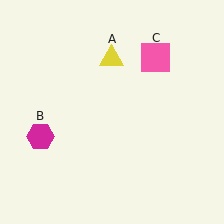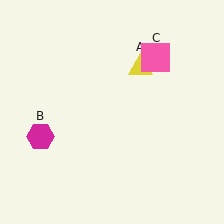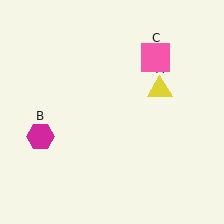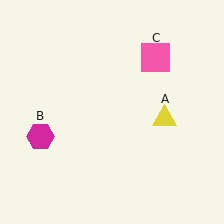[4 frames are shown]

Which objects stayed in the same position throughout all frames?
Magenta hexagon (object B) and pink square (object C) remained stationary.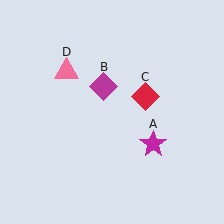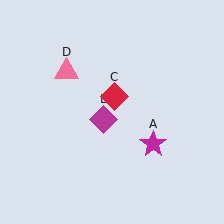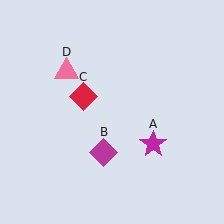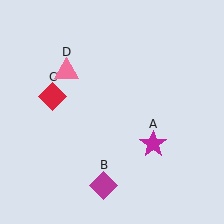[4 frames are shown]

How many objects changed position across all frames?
2 objects changed position: magenta diamond (object B), red diamond (object C).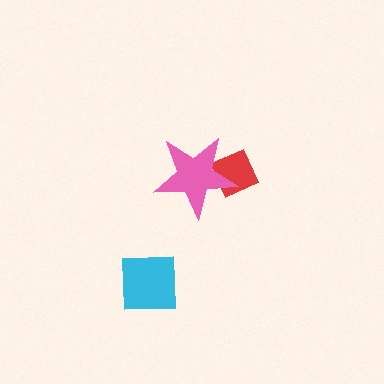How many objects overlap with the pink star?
1 object overlaps with the pink star.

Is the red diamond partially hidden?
Yes, it is partially covered by another shape.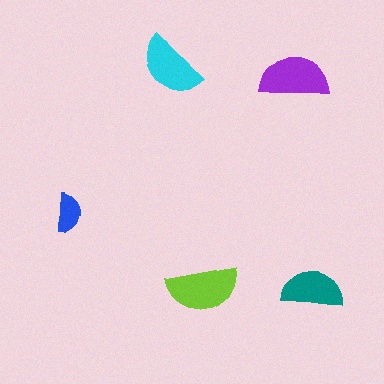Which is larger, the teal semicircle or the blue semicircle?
The teal one.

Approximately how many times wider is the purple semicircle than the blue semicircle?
About 2 times wider.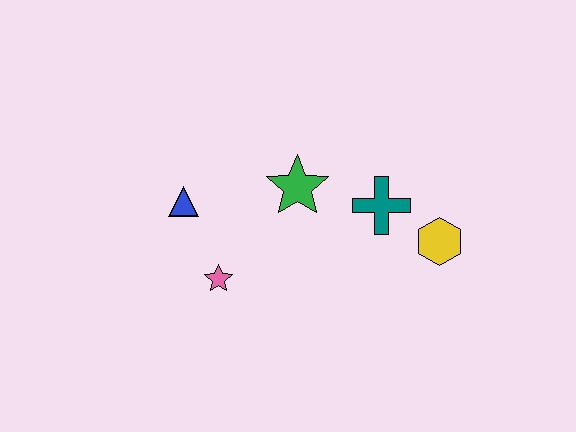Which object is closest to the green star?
The teal cross is closest to the green star.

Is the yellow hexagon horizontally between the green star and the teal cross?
No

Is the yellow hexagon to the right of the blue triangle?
Yes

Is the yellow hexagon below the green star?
Yes